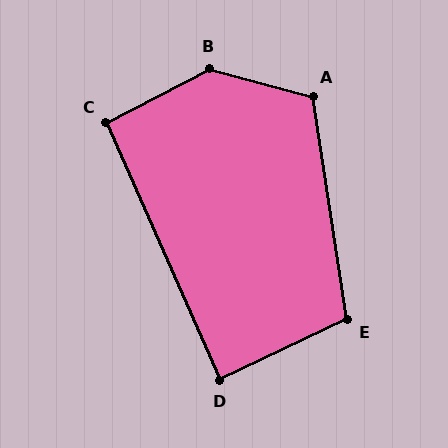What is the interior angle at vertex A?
Approximately 114 degrees (obtuse).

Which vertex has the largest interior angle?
B, at approximately 138 degrees.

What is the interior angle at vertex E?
Approximately 107 degrees (obtuse).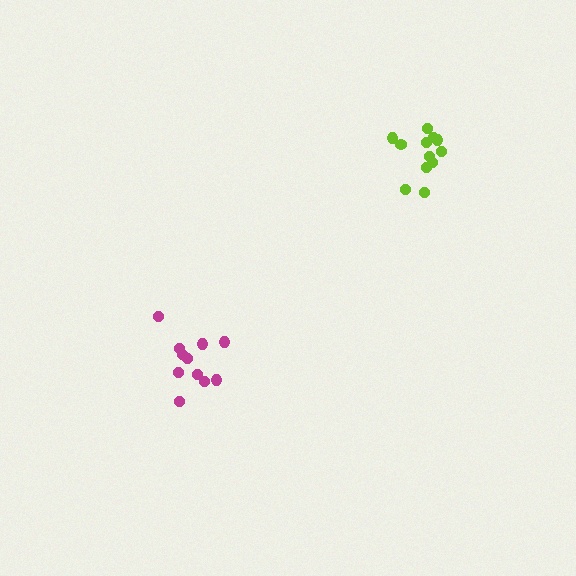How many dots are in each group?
Group 1: 12 dots, Group 2: 11 dots (23 total).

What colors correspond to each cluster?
The clusters are colored: lime, magenta.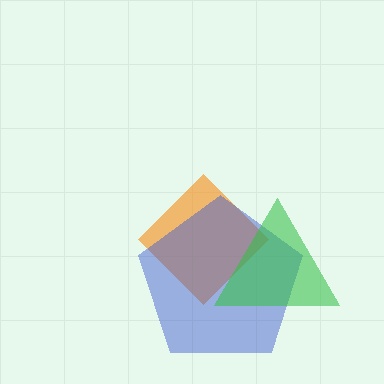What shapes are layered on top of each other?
The layered shapes are: an orange diamond, a blue pentagon, a green triangle.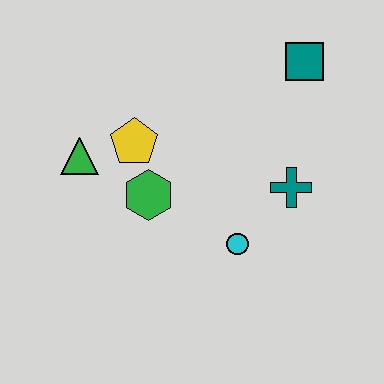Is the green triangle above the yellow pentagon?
No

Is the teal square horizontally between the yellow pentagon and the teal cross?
No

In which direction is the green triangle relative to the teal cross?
The green triangle is to the left of the teal cross.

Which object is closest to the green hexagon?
The yellow pentagon is closest to the green hexagon.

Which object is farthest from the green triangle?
The teal square is farthest from the green triangle.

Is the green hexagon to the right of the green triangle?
Yes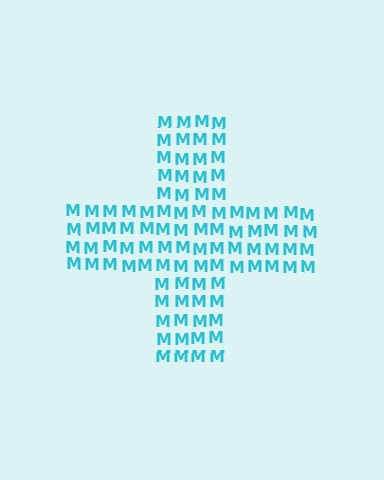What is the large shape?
The large shape is a cross.